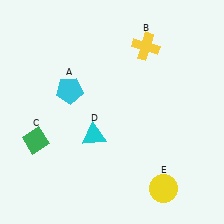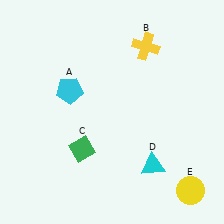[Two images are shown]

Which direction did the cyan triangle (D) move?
The cyan triangle (D) moved right.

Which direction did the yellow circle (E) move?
The yellow circle (E) moved right.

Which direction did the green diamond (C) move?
The green diamond (C) moved right.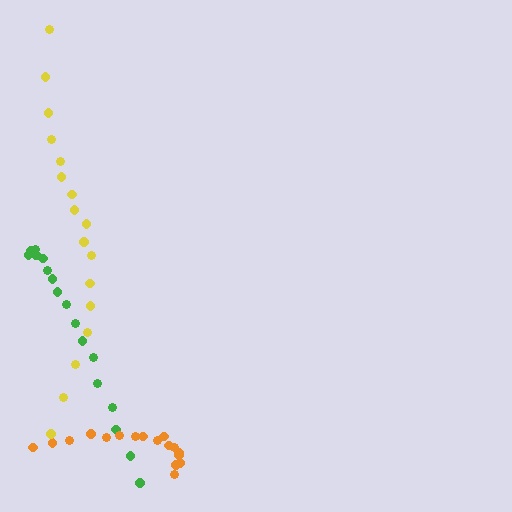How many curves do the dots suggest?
There are 3 distinct paths.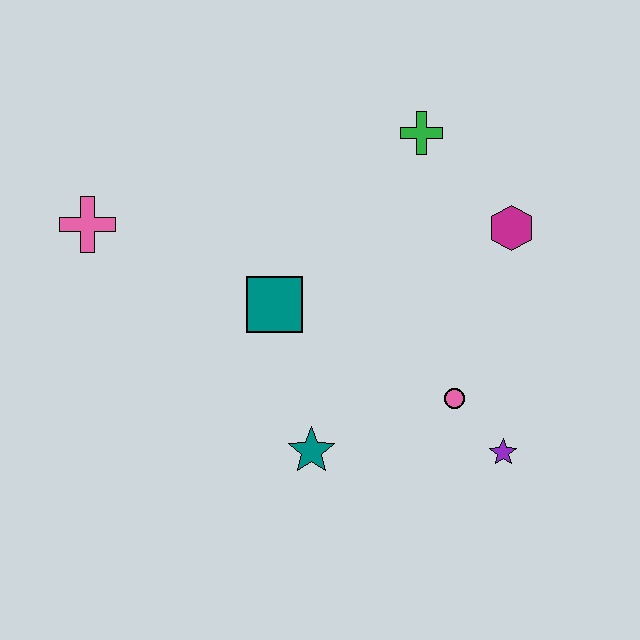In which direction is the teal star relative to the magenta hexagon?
The teal star is below the magenta hexagon.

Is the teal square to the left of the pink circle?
Yes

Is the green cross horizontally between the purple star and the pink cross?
Yes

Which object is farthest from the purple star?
The pink cross is farthest from the purple star.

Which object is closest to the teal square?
The teal star is closest to the teal square.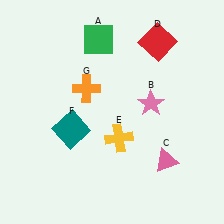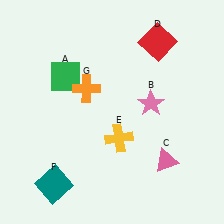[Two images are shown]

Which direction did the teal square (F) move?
The teal square (F) moved down.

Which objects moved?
The objects that moved are: the green square (A), the teal square (F).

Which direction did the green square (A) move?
The green square (A) moved down.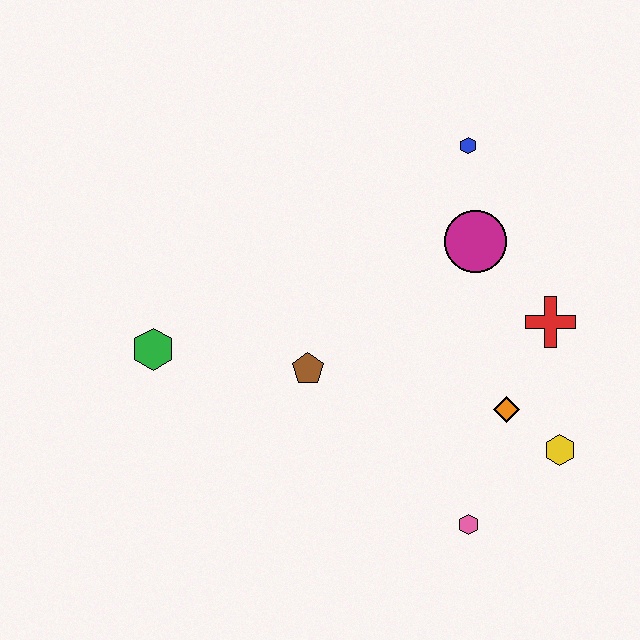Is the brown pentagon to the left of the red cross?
Yes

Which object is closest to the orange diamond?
The yellow hexagon is closest to the orange diamond.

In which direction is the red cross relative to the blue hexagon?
The red cross is below the blue hexagon.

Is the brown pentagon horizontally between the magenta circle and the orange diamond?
No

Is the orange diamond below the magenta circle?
Yes